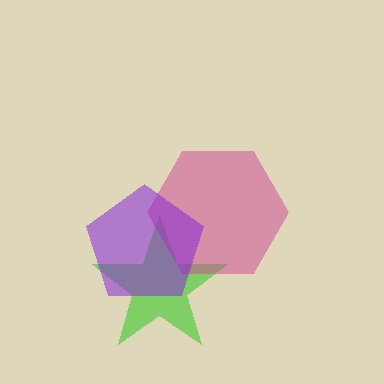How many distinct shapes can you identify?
There are 3 distinct shapes: a lime star, a magenta hexagon, a purple pentagon.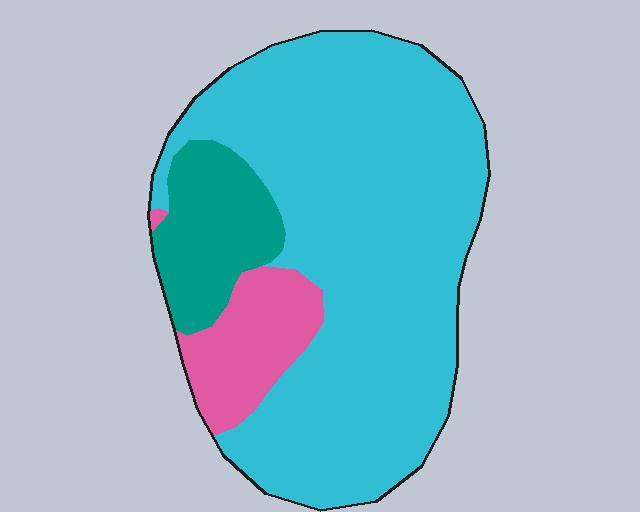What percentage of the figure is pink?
Pink takes up about one eighth (1/8) of the figure.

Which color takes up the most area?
Cyan, at roughly 75%.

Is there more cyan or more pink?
Cyan.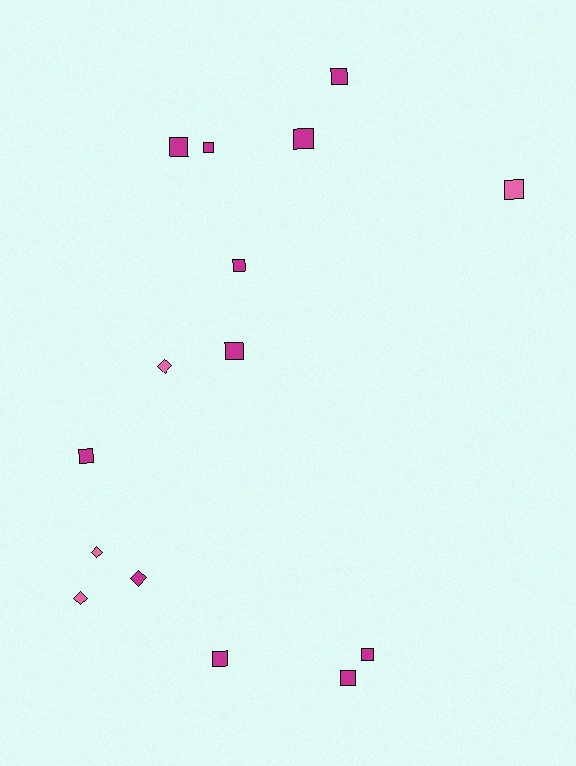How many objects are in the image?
There are 15 objects.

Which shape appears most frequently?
Square, with 11 objects.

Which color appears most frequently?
Magenta, with 11 objects.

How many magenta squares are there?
There are 10 magenta squares.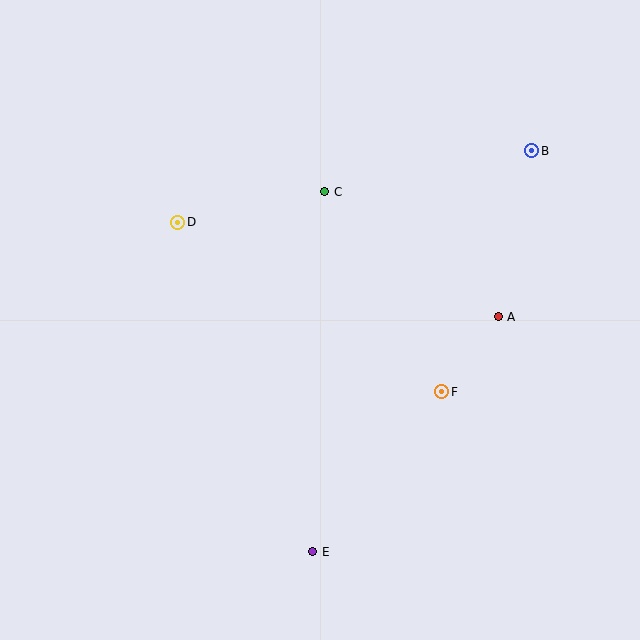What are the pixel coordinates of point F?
Point F is at (442, 392).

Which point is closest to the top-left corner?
Point D is closest to the top-left corner.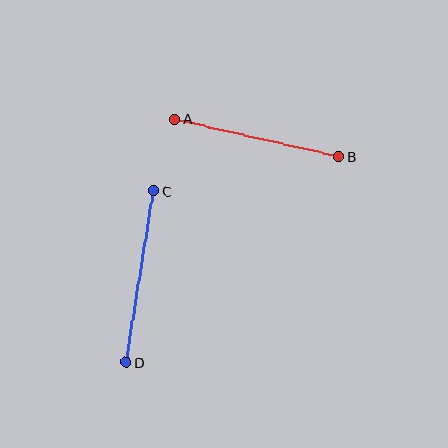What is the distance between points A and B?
The distance is approximately 168 pixels.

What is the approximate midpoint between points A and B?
The midpoint is at approximately (257, 138) pixels.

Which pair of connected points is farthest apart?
Points C and D are farthest apart.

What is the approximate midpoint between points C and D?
The midpoint is at approximately (140, 277) pixels.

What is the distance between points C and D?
The distance is approximately 174 pixels.